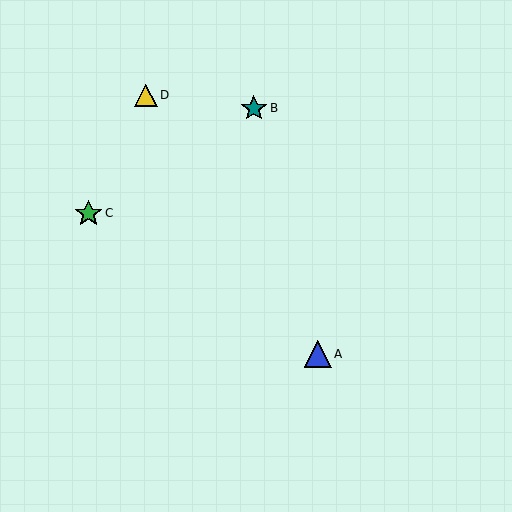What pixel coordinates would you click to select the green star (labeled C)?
Click at (88, 213) to select the green star C.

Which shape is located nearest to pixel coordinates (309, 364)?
The blue triangle (labeled A) at (318, 354) is nearest to that location.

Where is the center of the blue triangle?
The center of the blue triangle is at (318, 354).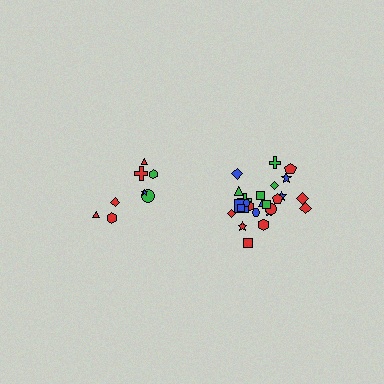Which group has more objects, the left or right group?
The right group.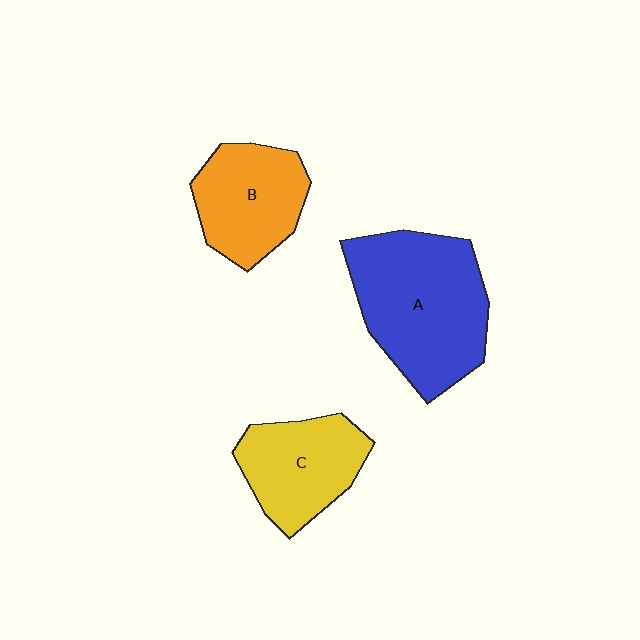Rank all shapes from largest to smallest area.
From largest to smallest: A (blue), C (yellow), B (orange).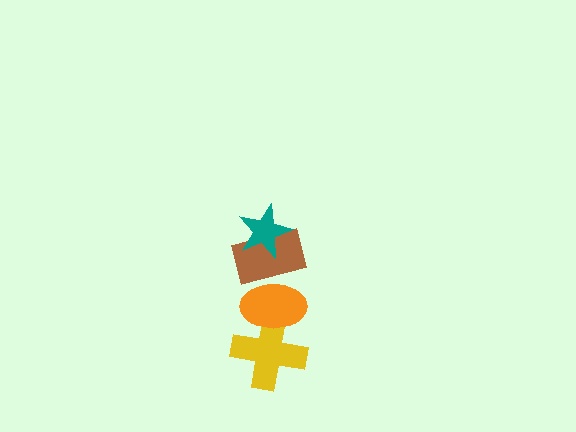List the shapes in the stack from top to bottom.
From top to bottom: the teal star, the brown rectangle, the orange ellipse, the yellow cross.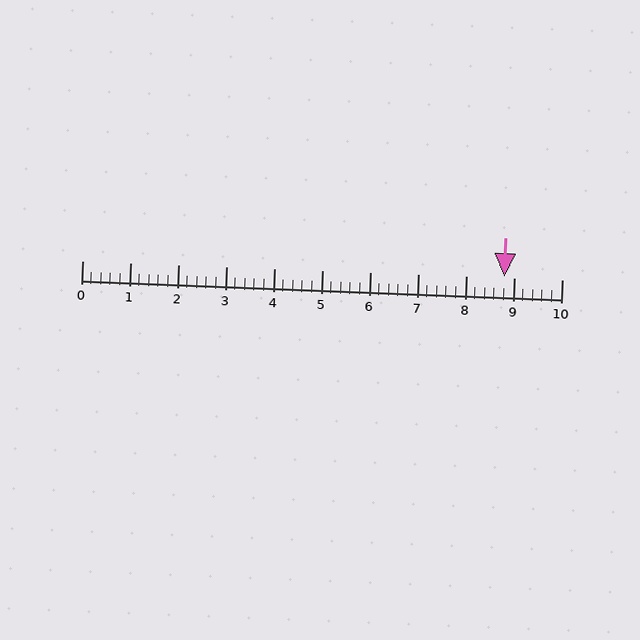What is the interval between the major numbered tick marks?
The major tick marks are spaced 1 units apart.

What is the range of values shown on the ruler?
The ruler shows values from 0 to 10.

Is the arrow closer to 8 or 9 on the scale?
The arrow is closer to 9.